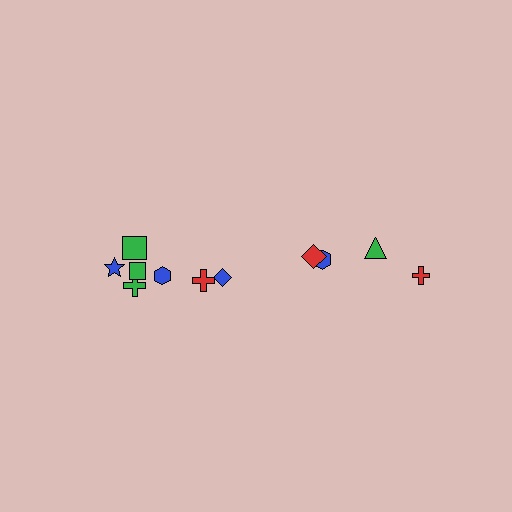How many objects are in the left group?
There are 7 objects.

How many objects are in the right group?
There are 4 objects.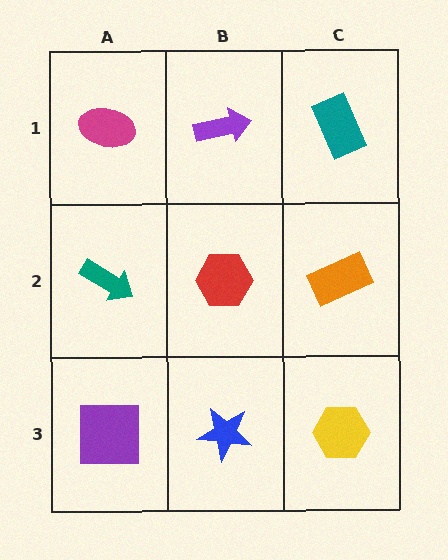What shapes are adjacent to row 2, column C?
A teal rectangle (row 1, column C), a yellow hexagon (row 3, column C), a red hexagon (row 2, column B).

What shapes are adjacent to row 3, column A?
A teal arrow (row 2, column A), a blue star (row 3, column B).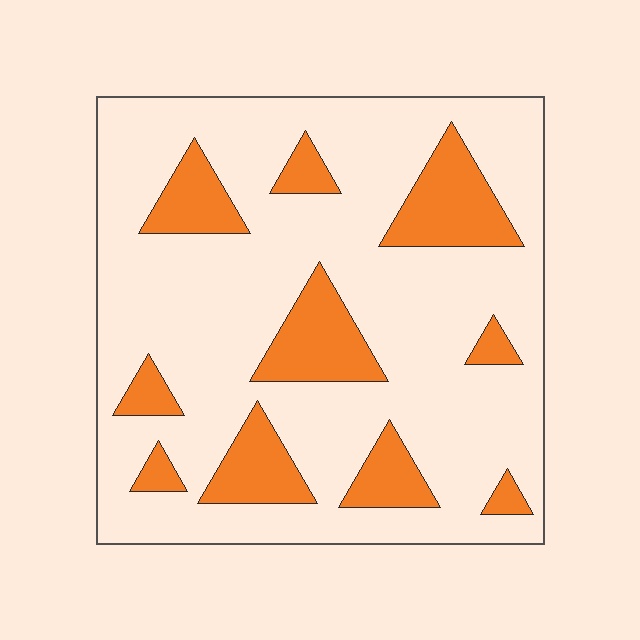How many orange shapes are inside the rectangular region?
10.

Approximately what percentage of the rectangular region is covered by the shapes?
Approximately 20%.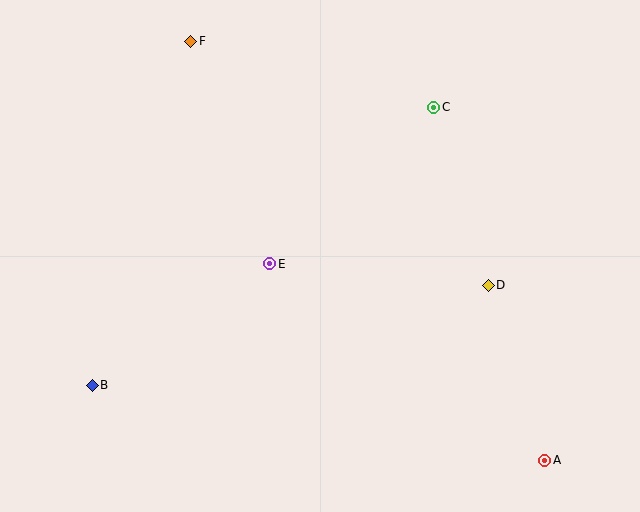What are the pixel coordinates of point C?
Point C is at (434, 107).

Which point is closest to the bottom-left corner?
Point B is closest to the bottom-left corner.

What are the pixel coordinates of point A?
Point A is at (545, 460).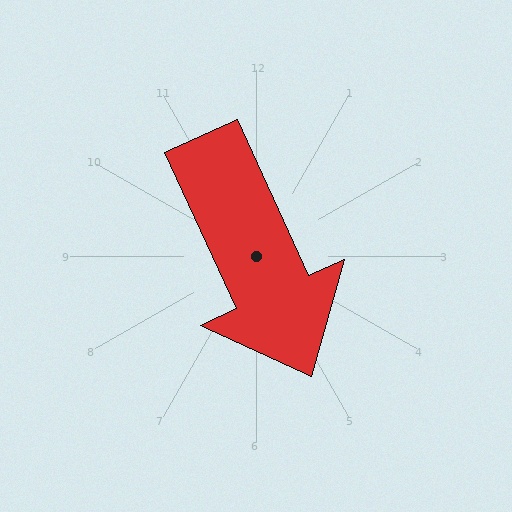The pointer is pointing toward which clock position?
Roughly 5 o'clock.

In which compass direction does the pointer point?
Southeast.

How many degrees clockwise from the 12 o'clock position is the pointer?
Approximately 155 degrees.